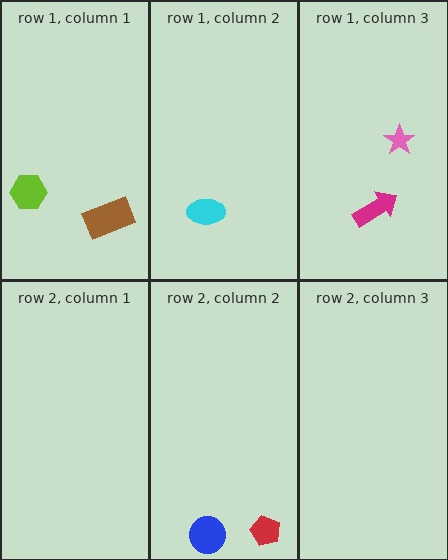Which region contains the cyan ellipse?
The row 1, column 2 region.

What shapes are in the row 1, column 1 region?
The brown rectangle, the lime hexagon.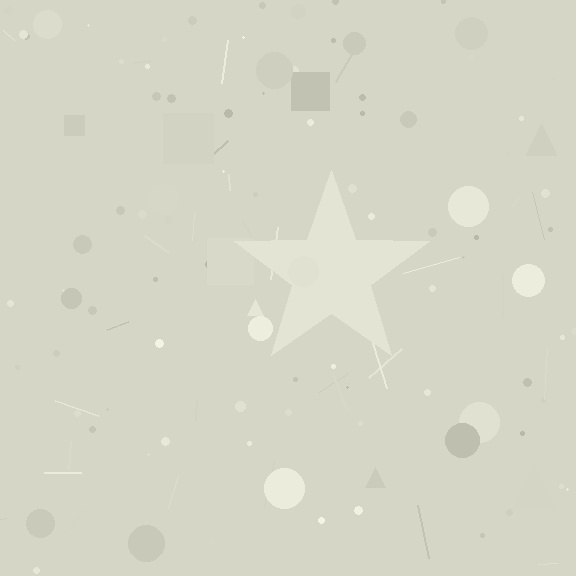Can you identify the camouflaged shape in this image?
The camouflaged shape is a star.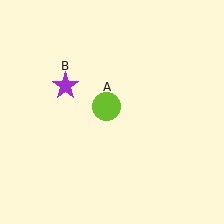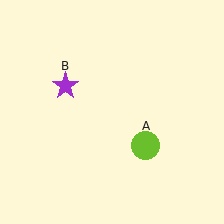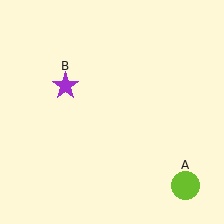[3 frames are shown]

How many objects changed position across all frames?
1 object changed position: lime circle (object A).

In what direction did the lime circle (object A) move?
The lime circle (object A) moved down and to the right.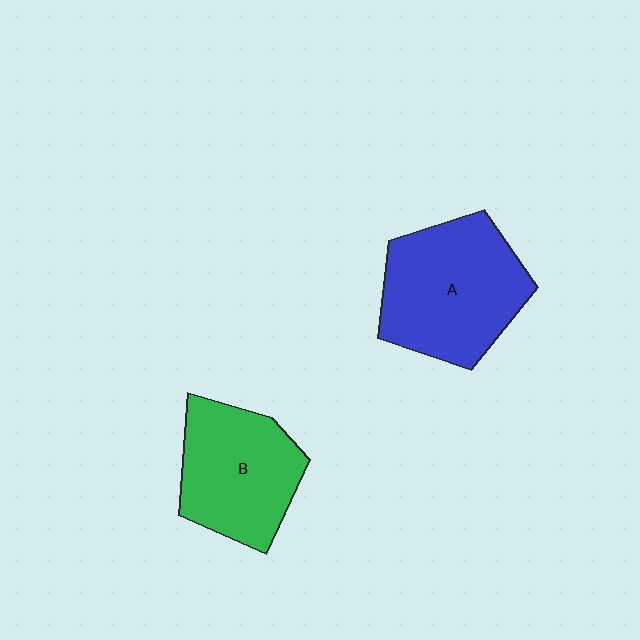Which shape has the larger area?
Shape A (blue).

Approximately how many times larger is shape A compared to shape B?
Approximately 1.2 times.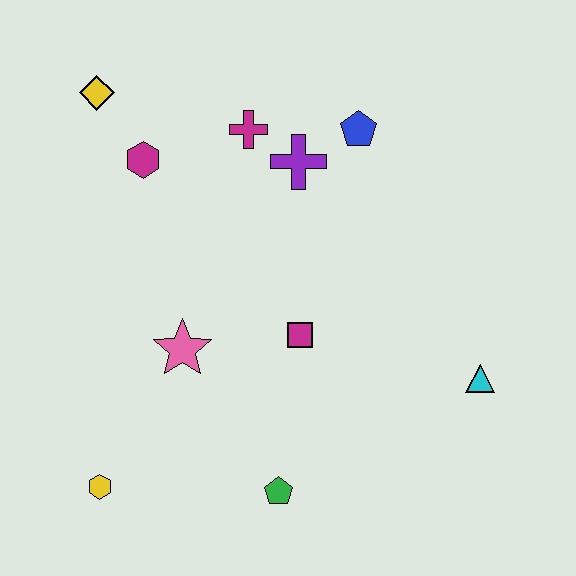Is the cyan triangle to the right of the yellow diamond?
Yes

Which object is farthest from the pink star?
The cyan triangle is farthest from the pink star.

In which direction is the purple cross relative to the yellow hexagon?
The purple cross is above the yellow hexagon.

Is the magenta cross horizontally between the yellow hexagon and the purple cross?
Yes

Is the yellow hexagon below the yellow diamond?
Yes